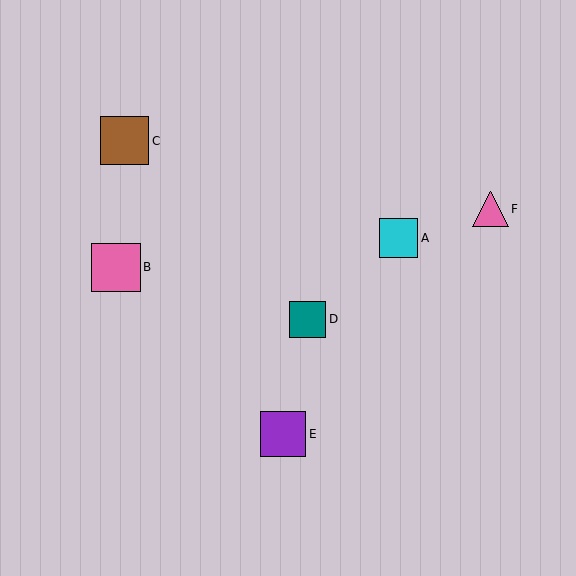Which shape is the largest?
The brown square (labeled C) is the largest.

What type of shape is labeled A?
Shape A is a cyan square.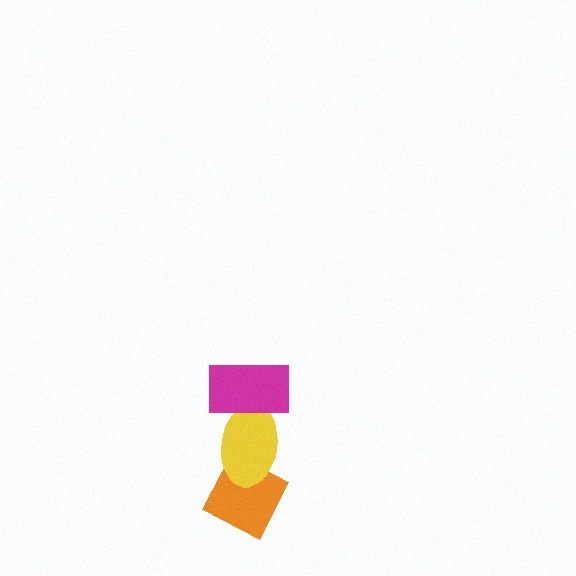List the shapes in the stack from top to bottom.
From top to bottom: the magenta rectangle, the yellow ellipse, the orange diamond.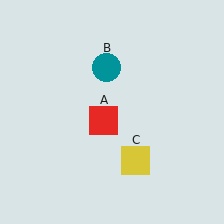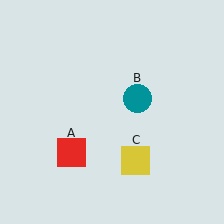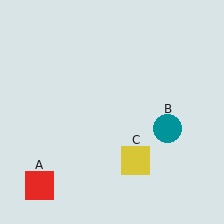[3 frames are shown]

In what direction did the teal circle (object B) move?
The teal circle (object B) moved down and to the right.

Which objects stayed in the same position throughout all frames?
Yellow square (object C) remained stationary.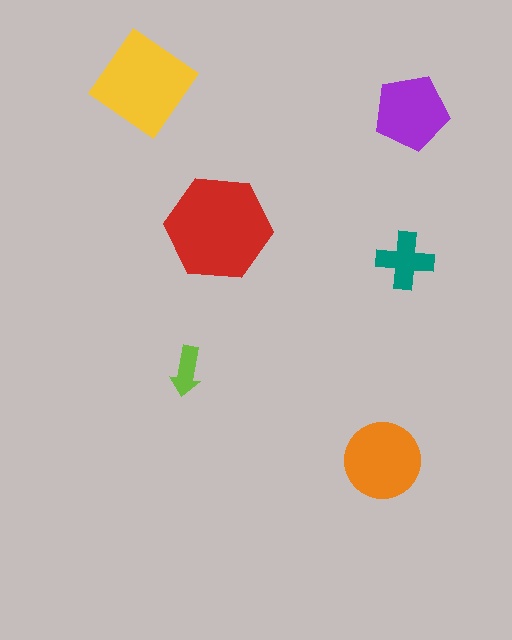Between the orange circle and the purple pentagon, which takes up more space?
The orange circle.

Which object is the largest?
The red hexagon.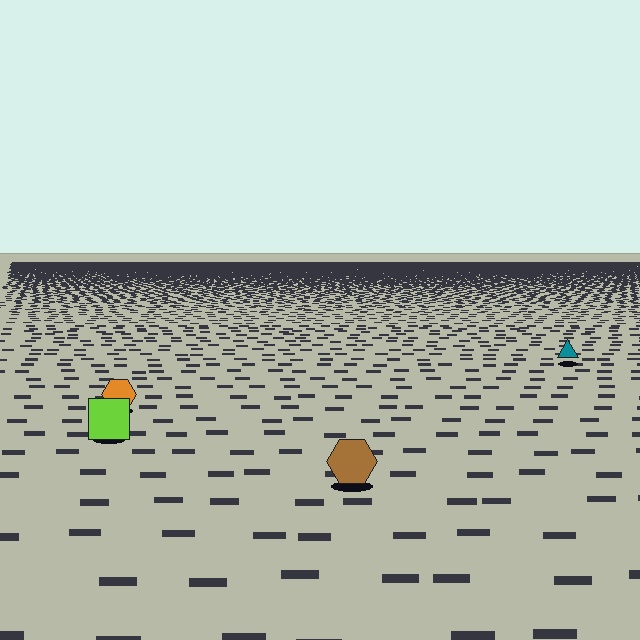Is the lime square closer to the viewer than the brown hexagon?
No. The brown hexagon is closer — you can tell from the texture gradient: the ground texture is coarser near it.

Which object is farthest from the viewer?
The teal triangle is farthest from the viewer. It appears smaller and the ground texture around it is denser.